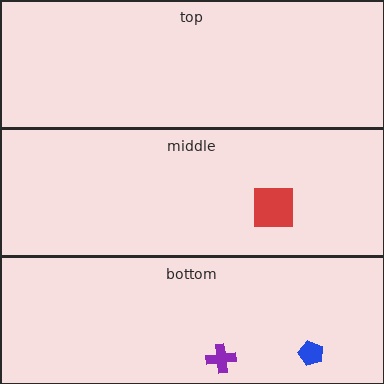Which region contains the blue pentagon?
The bottom region.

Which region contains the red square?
The middle region.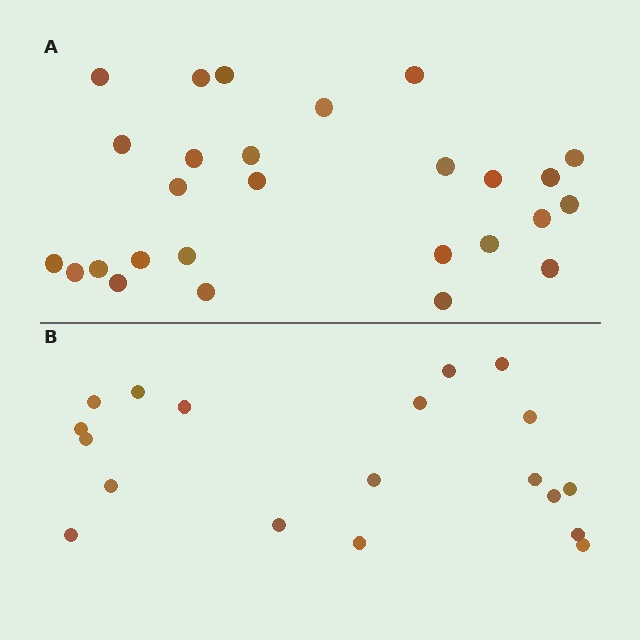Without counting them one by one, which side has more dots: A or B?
Region A (the top region) has more dots.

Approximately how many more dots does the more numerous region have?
Region A has roughly 8 or so more dots than region B.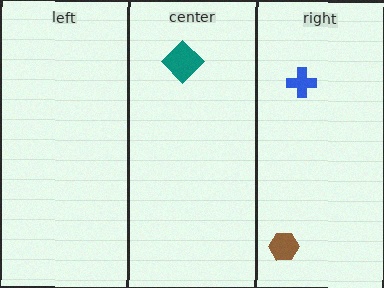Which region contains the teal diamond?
The center region.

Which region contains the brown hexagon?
The right region.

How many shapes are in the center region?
1.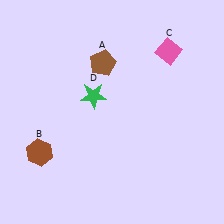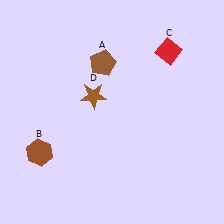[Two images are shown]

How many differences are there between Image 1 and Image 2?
There are 2 differences between the two images.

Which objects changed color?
C changed from pink to red. D changed from green to brown.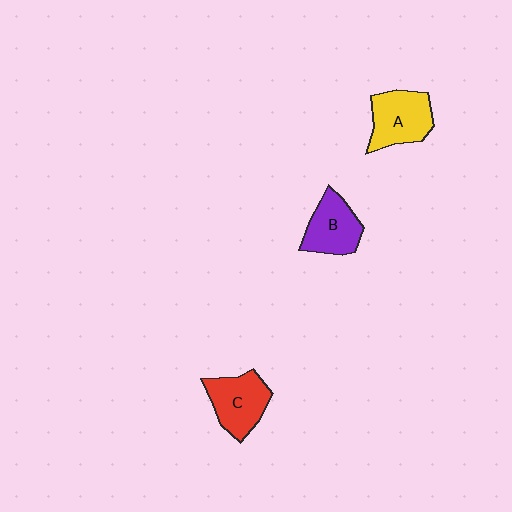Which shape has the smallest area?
Shape B (purple).